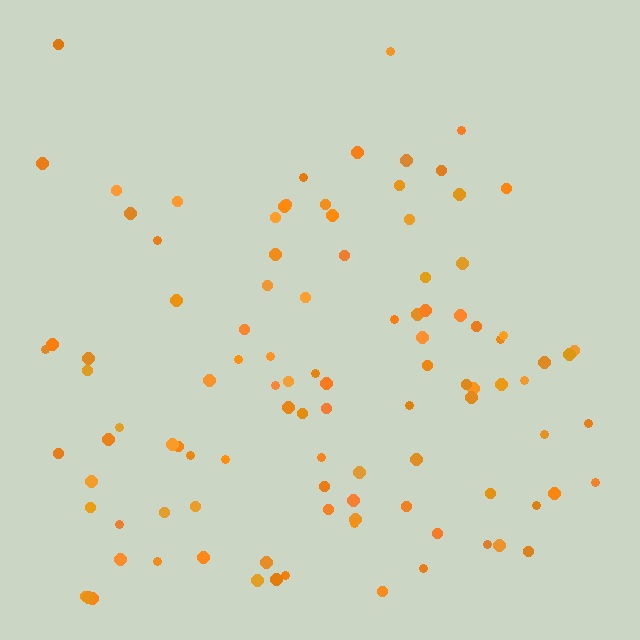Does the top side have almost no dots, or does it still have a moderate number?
Still a moderate number, just noticeably fewer than the bottom.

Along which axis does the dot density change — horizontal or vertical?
Vertical.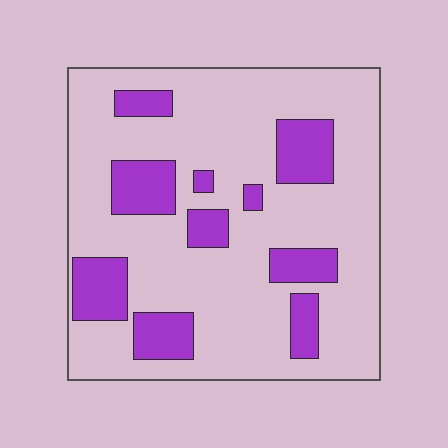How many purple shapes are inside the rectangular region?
10.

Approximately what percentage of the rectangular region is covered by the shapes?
Approximately 25%.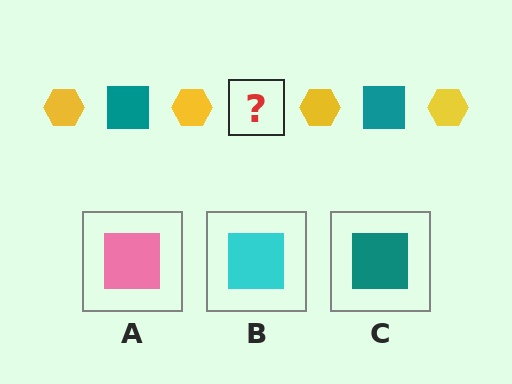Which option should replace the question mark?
Option C.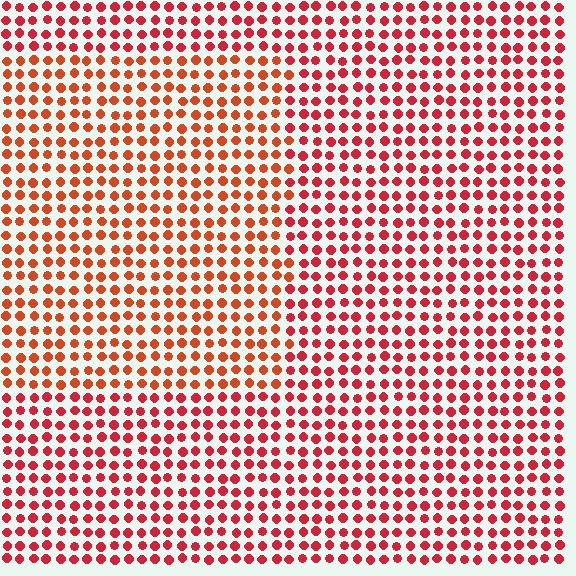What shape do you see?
I see a rectangle.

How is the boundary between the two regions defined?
The boundary is defined purely by a slight shift in hue (about 21 degrees). Spacing, size, and orientation are identical on both sides.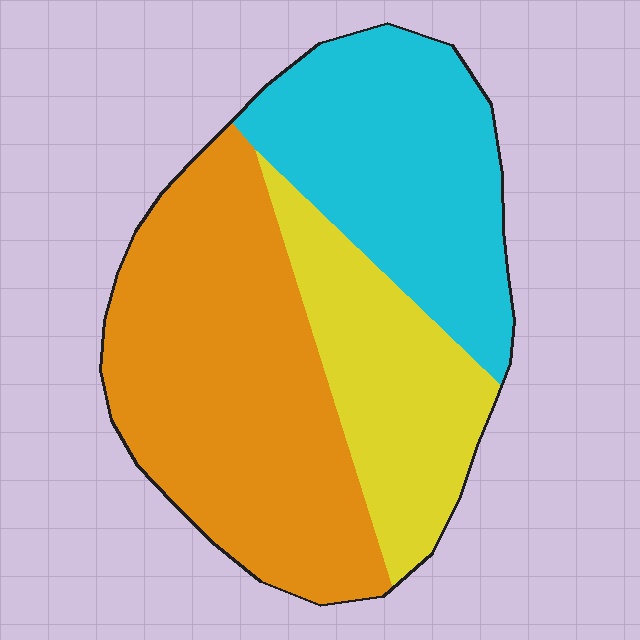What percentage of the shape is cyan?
Cyan takes up about one third (1/3) of the shape.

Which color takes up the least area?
Yellow, at roughly 25%.